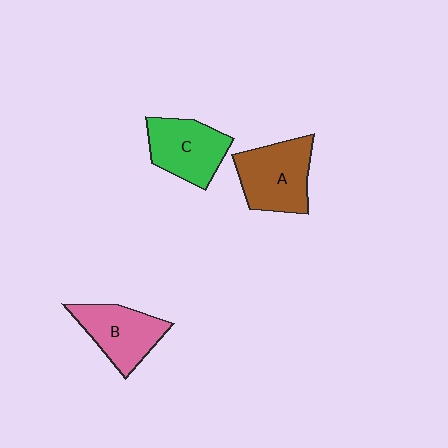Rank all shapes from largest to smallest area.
From largest to smallest: A (brown), C (green), B (pink).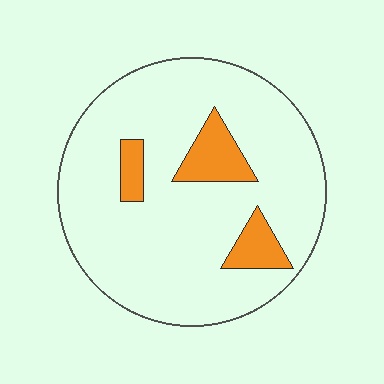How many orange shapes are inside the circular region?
3.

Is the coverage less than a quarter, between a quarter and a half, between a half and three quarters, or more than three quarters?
Less than a quarter.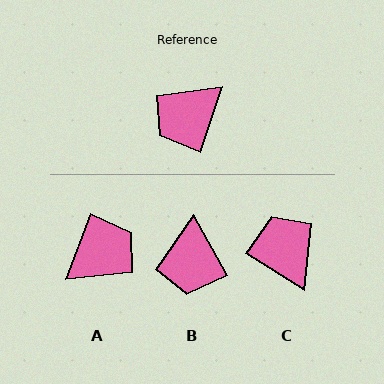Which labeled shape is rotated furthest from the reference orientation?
A, about 178 degrees away.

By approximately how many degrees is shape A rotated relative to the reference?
Approximately 178 degrees counter-clockwise.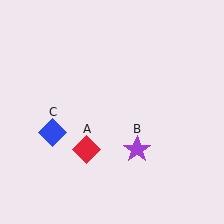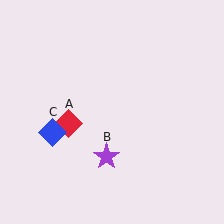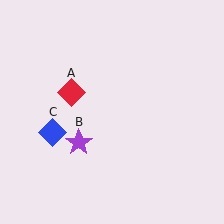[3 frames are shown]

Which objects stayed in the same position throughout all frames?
Blue diamond (object C) remained stationary.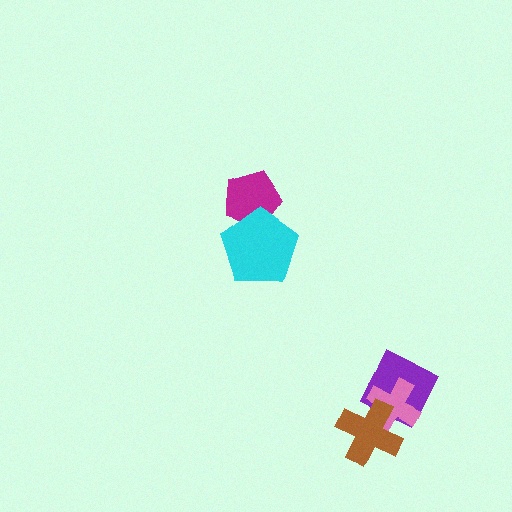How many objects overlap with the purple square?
2 objects overlap with the purple square.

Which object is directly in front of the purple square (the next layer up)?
The pink cross is directly in front of the purple square.